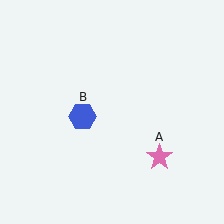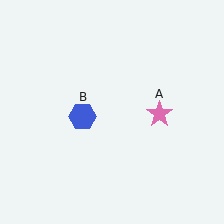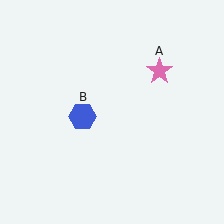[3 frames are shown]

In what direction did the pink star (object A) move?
The pink star (object A) moved up.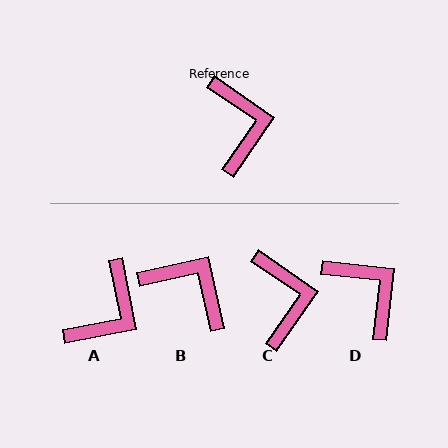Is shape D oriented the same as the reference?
No, it is off by about 28 degrees.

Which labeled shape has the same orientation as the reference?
C.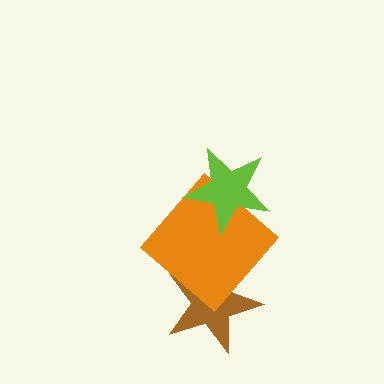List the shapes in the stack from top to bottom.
From top to bottom: the lime star, the orange diamond, the brown star.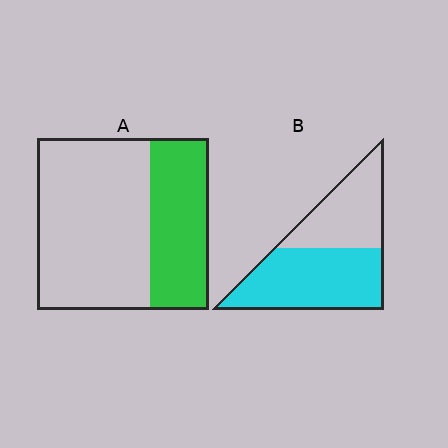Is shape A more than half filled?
No.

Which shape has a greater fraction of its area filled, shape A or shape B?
Shape B.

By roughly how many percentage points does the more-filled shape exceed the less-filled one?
By roughly 25 percentage points (B over A).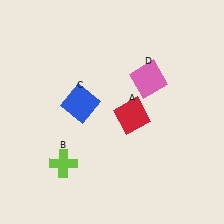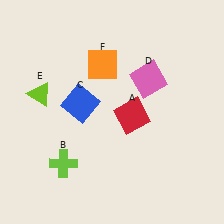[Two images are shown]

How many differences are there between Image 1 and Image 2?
There are 2 differences between the two images.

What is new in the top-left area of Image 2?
A lime triangle (E) was added in the top-left area of Image 2.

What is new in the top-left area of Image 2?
An orange square (F) was added in the top-left area of Image 2.